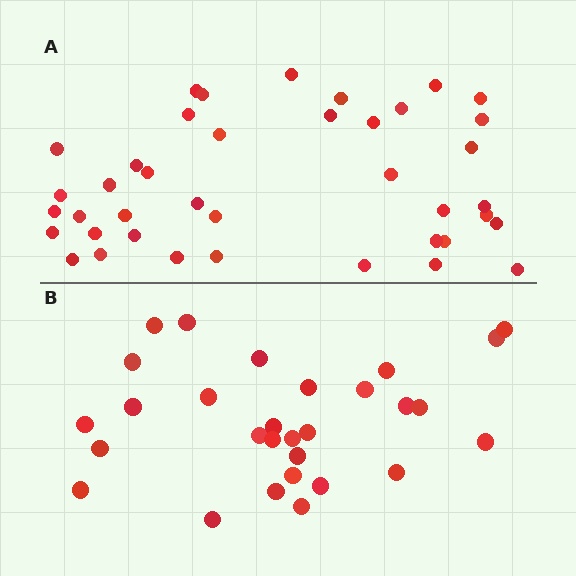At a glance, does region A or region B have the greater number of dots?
Region A (the top region) has more dots.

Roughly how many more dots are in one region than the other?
Region A has roughly 12 or so more dots than region B.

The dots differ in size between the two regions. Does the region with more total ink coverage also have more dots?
No. Region B has more total ink coverage because its dots are larger, but region A actually contains more individual dots. Total area can be misleading — the number of items is what matters here.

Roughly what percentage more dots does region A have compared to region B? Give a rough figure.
About 40% more.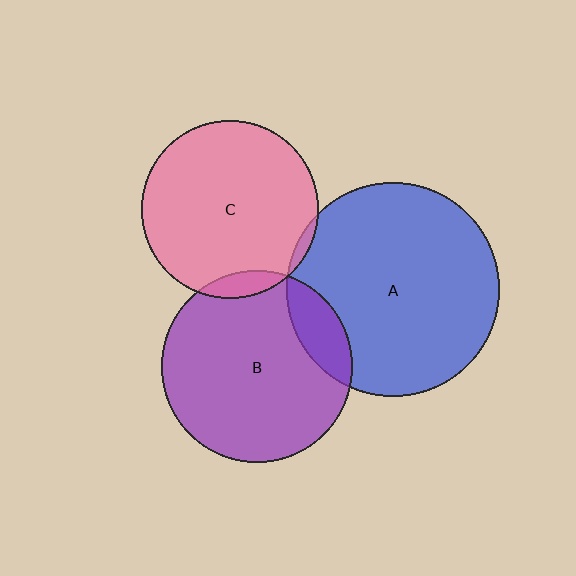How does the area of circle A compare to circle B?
Approximately 1.2 times.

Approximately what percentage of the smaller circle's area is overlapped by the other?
Approximately 15%.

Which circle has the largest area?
Circle A (blue).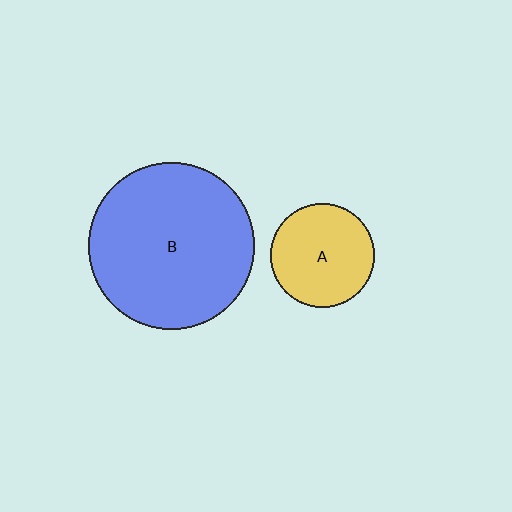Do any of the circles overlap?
No, none of the circles overlap.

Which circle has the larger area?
Circle B (blue).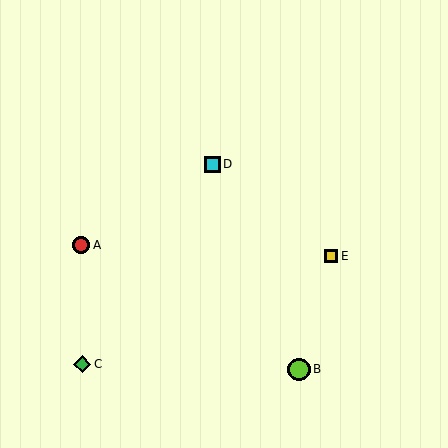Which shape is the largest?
The lime circle (labeled B) is the largest.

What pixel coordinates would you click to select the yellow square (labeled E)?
Click at (331, 256) to select the yellow square E.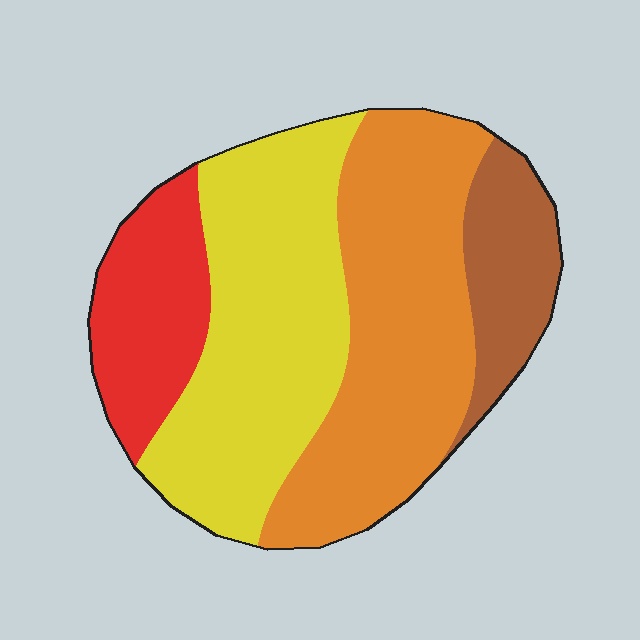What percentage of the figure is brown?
Brown covers 13% of the figure.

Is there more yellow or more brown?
Yellow.